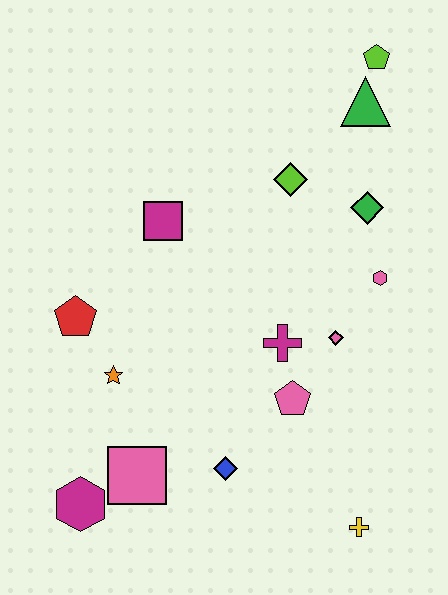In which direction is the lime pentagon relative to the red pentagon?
The lime pentagon is to the right of the red pentagon.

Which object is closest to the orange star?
The red pentagon is closest to the orange star.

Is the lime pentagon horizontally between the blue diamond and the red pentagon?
No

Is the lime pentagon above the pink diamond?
Yes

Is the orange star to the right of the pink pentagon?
No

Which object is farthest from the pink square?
The lime pentagon is farthest from the pink square.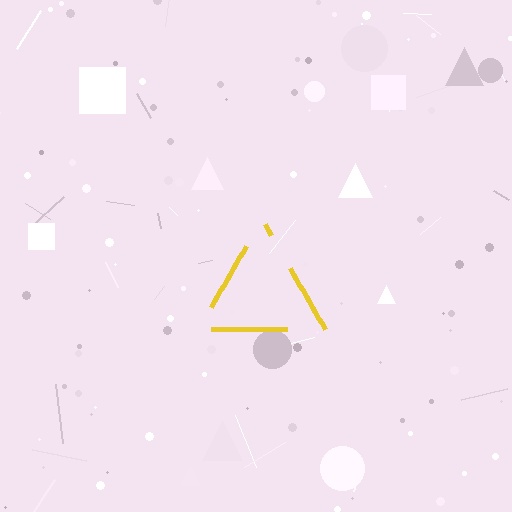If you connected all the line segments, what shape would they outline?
They would outline a triangle.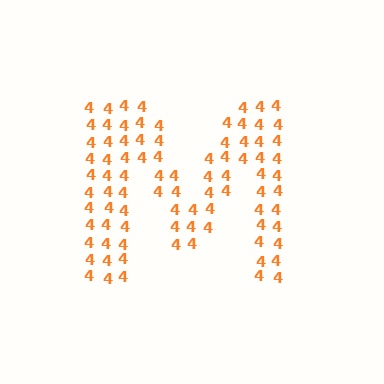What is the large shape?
The large shape is the letter M.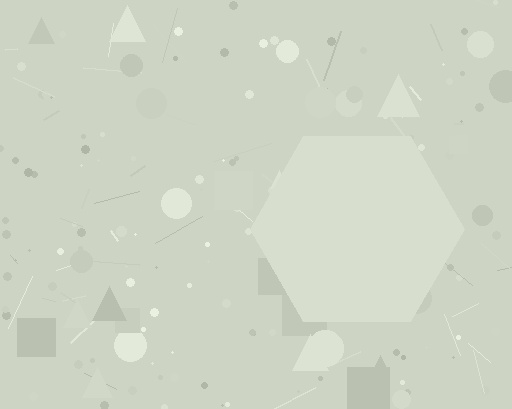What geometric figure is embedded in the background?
A hexagon is embedded in the background.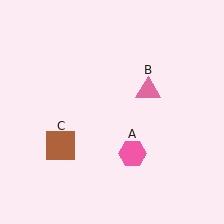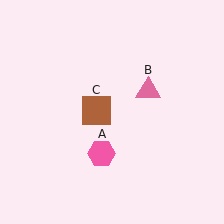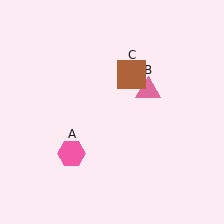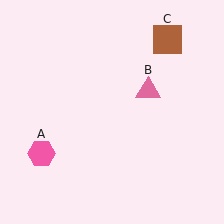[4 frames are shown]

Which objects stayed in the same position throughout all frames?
Pink triangle (object B) remained stationary.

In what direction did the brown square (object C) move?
The brown square (object C) moved up and to the right.